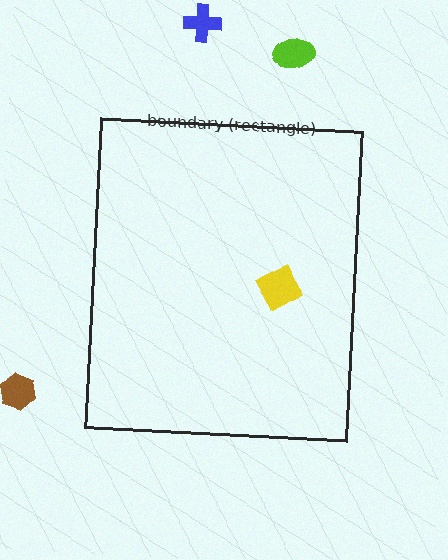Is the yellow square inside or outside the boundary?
Inside.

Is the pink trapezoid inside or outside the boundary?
Outside.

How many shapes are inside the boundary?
1 inside, 4 outside.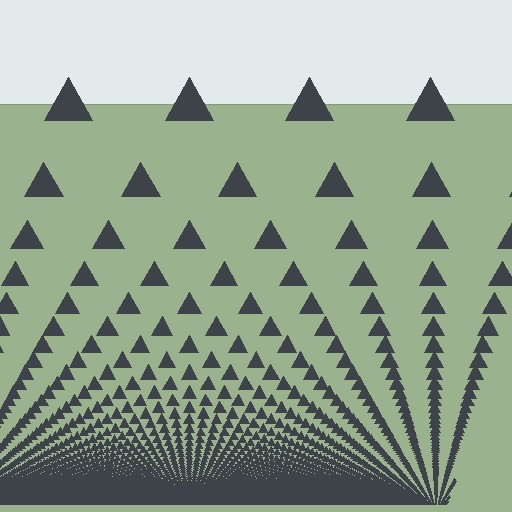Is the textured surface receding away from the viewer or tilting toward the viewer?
The surface appears to tilt toward the viewer. Texture elements get larger and sparser toward the top.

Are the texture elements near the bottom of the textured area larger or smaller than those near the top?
Smaller. The gradient is inverted — elements near the bottom are smaller and denser.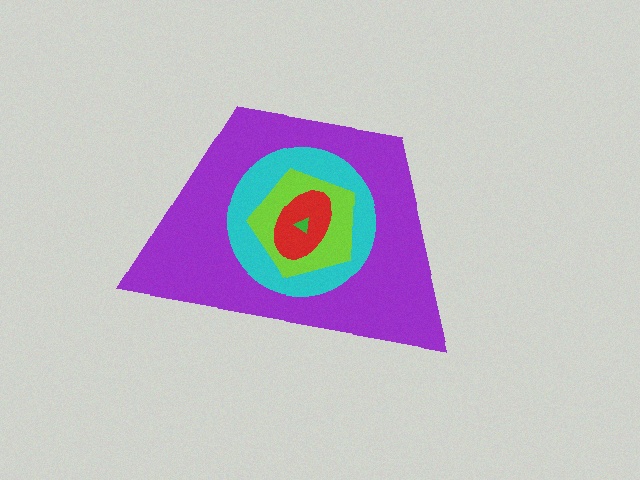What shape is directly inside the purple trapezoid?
The cyan circle.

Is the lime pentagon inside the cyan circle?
Yes.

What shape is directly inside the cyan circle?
The lime pentagon.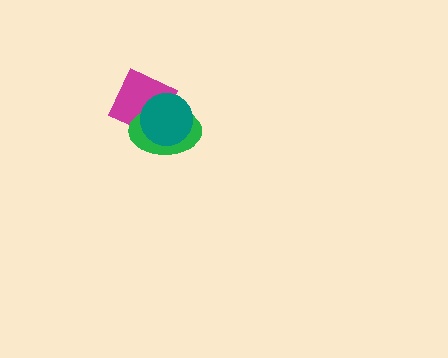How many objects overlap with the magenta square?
2 objects overlap with the magenta square.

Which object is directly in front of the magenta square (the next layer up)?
The green ellipse is directly in front of the magenta square.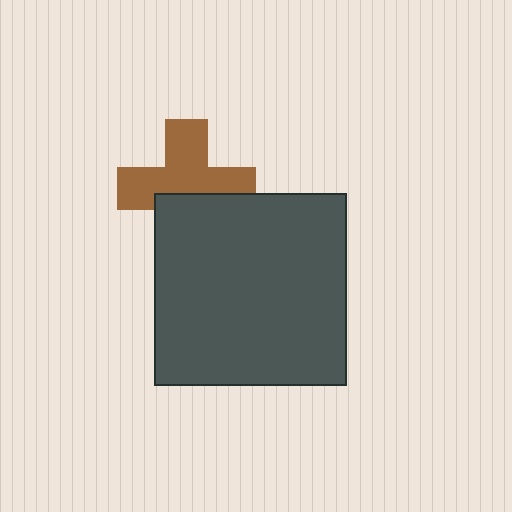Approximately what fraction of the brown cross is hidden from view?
Roughly 37% of the brown cross is hidden behind the dark gray square.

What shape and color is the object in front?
The object in front is a dark gray square.